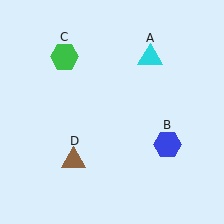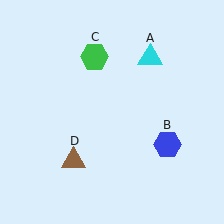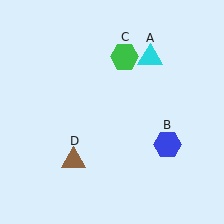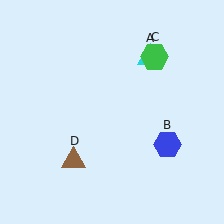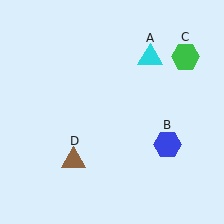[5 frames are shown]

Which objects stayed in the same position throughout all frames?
Cyan triangle (object A) and blue hexagon (object B) and brown triangle (object D) remained stationary.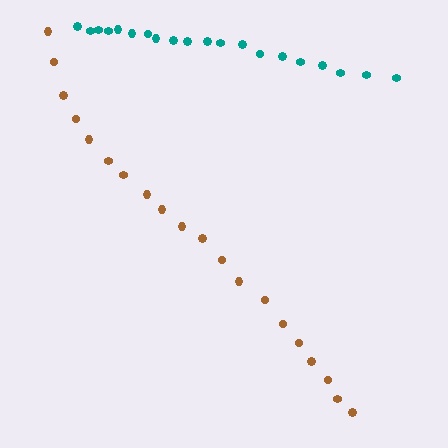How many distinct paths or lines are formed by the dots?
There are 2 distinct paths.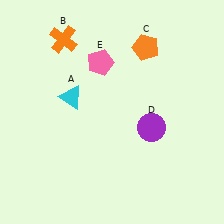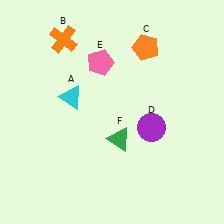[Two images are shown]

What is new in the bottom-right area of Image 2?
A green triangle (F) was added in the bottom-right area of Image 2.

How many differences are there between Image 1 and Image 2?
There is 1 difference between the two images.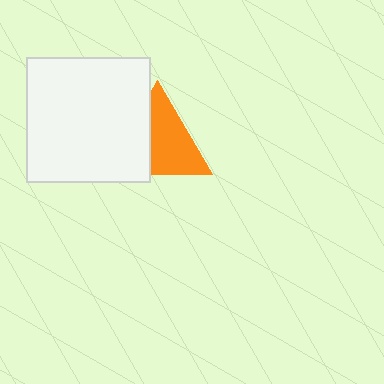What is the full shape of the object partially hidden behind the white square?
The partially hidden object is an orange triangle.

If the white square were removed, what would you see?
You would see the complete orange triangle.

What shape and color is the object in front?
The object in front is a white square.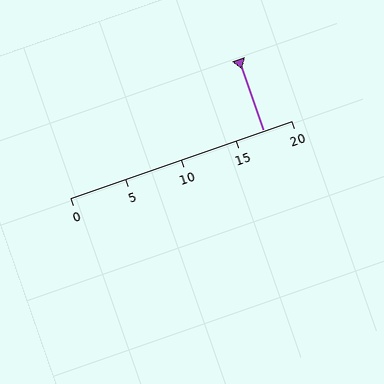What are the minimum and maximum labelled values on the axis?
The axis runs from 0 to 20.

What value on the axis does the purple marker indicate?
The marker indicates approximately 17.5.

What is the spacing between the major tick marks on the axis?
The major ticks are spaced 5 apart.